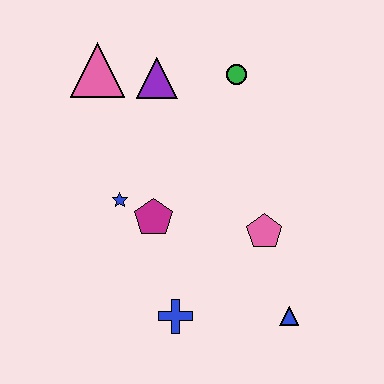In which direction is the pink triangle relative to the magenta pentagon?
The pink triangle is above the magenta pentagon.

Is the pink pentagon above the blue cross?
Yes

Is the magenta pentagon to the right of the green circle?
No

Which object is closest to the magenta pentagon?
The blue star is closest to the magenta pentagon.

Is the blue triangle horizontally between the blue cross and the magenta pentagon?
No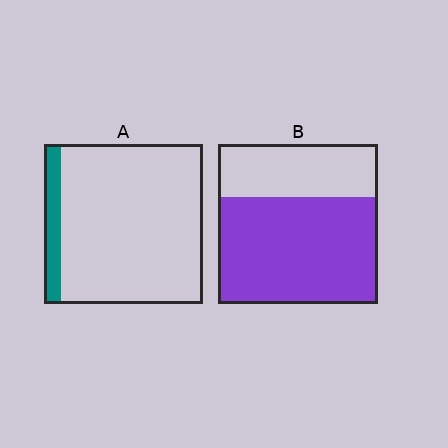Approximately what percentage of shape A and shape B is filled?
A is approximately 10% and B is approximately 65%.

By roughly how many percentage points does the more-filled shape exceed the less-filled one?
By roughly 55 percentage points (B over A).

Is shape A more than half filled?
No.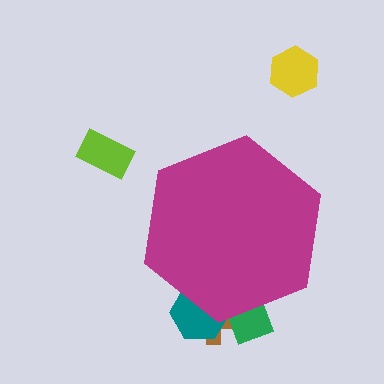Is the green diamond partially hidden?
Yes, the green diamond is partially hidden behind the magenta hexagon.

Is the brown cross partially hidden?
Yes, the brown cross is partially hidden behind the magenta hexagon.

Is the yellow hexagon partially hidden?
No, the yellow hexagon is fully visible.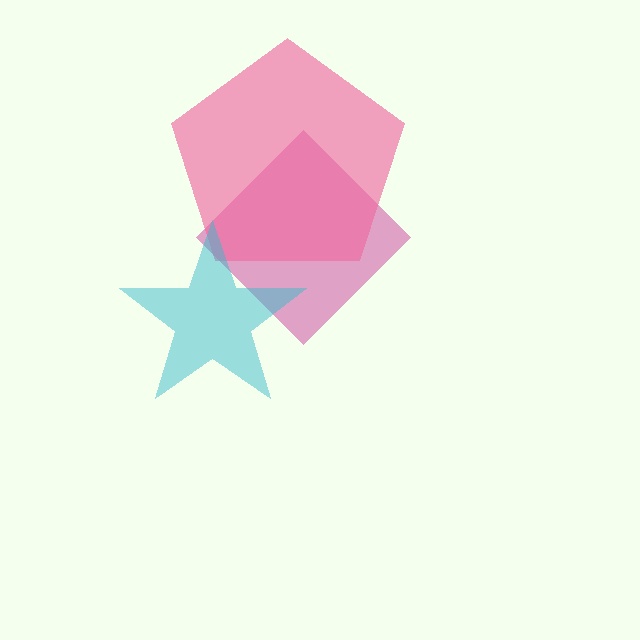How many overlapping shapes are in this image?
There are 3 overlapping shapes in the image.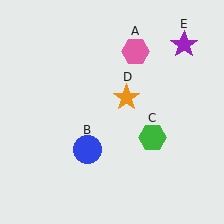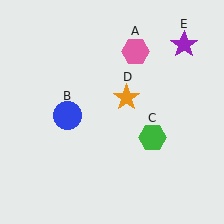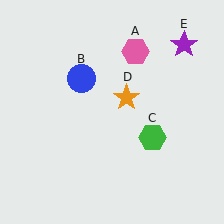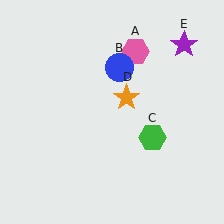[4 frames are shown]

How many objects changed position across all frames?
1 object changed position: blue circle (object B).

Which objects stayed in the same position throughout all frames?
Pink hexagon (object A) and green hexagon (object C) and orange star (object D) and purple star (object E) remained stationary.